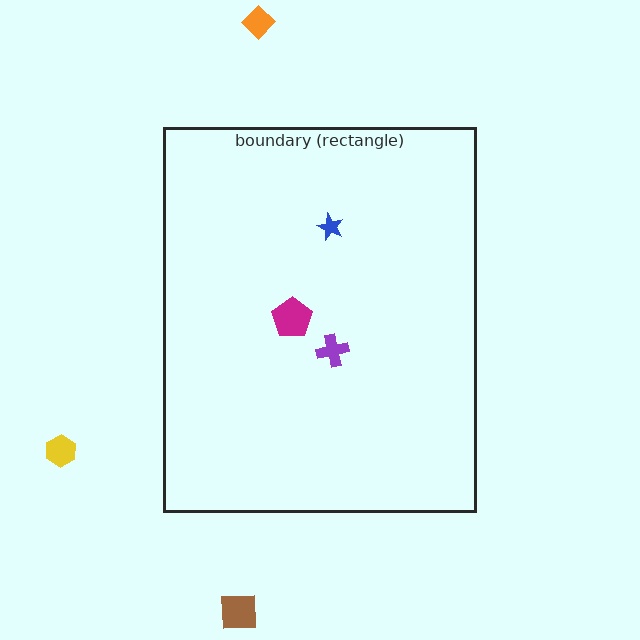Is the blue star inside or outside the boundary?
Inside.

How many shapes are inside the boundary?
3 inside, 3 outside.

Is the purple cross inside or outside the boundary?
Inside.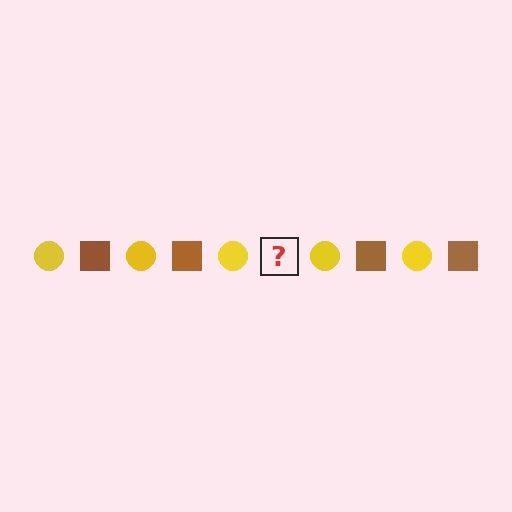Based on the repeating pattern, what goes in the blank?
The blank should be a brown square.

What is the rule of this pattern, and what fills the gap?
The rule is that the pattern alternates between yellow circle and brown square. The gap should be filled with a brown square.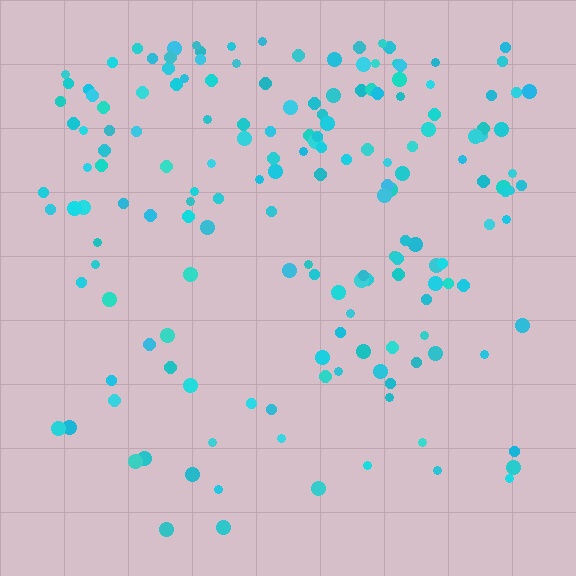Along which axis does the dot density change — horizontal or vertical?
Vertical.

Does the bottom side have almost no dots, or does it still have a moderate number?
Still a moderate number, just noticeably fewer than the top.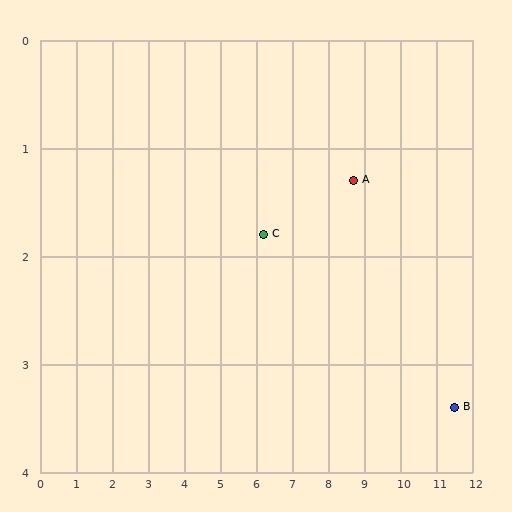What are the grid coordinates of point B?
Point B is at approximately (11.5, 3.4).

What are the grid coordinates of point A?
Point A is at approximately (8.7, 1.3).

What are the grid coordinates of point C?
Point C is at approximately (6.2, 1.8).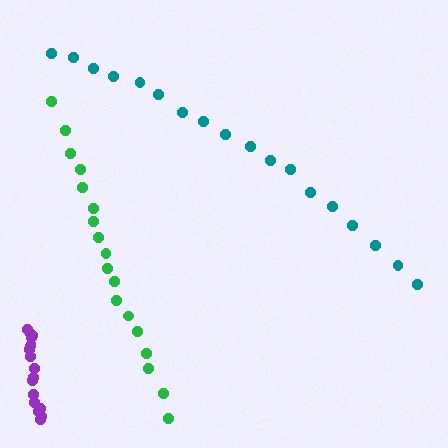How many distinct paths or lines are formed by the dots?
There are 3 distinct paths.